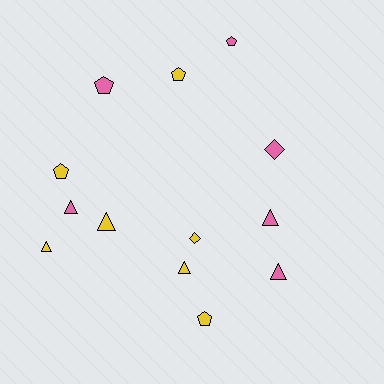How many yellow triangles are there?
There are 3 yellow triangles.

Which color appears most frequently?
Yellow, with 7 objects.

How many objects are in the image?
There are 13 objects.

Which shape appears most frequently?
Triangle, with 6 objects.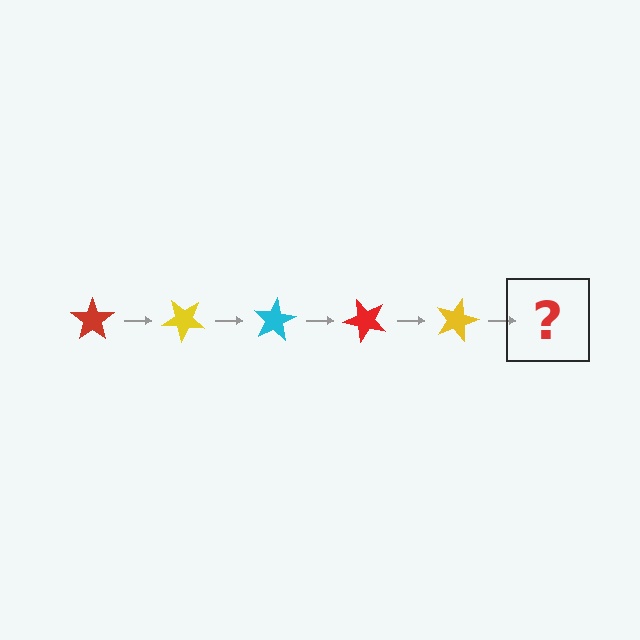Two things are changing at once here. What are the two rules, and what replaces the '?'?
The two rules are that it rotates 40 degrees each step and the color cycles through red, yellow, and cyan. The '?' should be a cyan star, rotated 200 degrees from the start.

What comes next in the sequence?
The next element should be a cyan star, rotated 200 degrees from the start.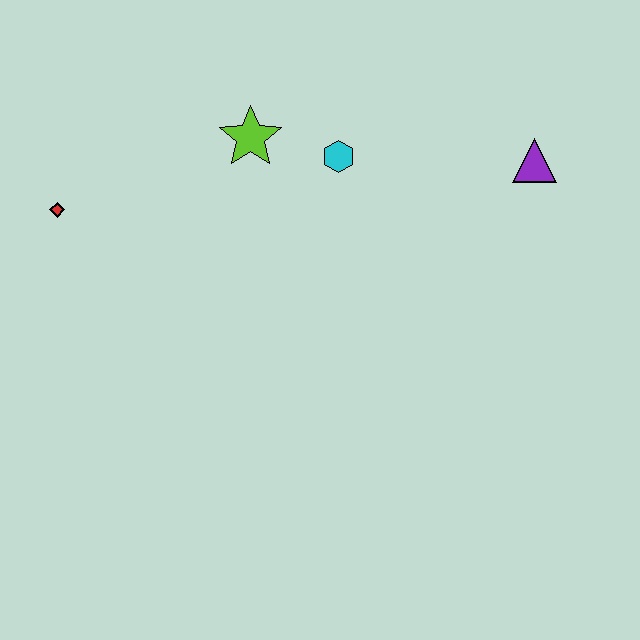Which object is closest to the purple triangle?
The cyan hexagon is closest to the purple triangle.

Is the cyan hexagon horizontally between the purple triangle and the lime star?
Yes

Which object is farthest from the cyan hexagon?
The red diamond is farthest from the cyan hexagon.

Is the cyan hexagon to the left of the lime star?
No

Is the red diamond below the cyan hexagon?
Yes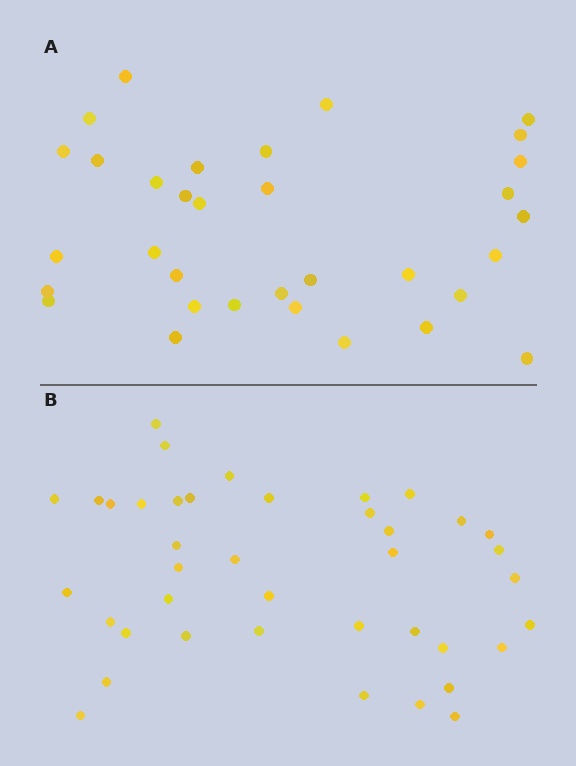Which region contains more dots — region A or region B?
Region B (the bottom region) has more dots.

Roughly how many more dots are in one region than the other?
Region B has roughly 8 or so more dots than region A.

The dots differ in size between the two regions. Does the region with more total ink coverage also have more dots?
No. Region A has more total ink coverage because its dots are larger, but region B actually contains more individual dots. Total area can be misleading — the number of items is what matters here.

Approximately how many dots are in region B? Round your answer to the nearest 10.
About 40 dots.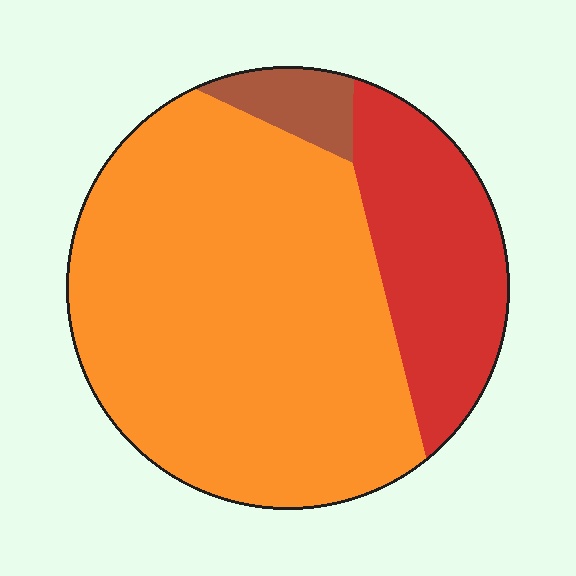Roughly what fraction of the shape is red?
Red covers around 25% of the shape.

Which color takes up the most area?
Orange, at roughly 70%.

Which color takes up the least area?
Brown, at roughly 5%.